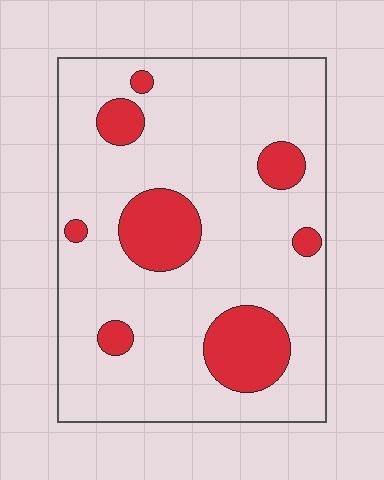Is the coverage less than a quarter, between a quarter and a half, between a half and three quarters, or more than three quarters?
Less than a quarter.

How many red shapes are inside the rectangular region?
8.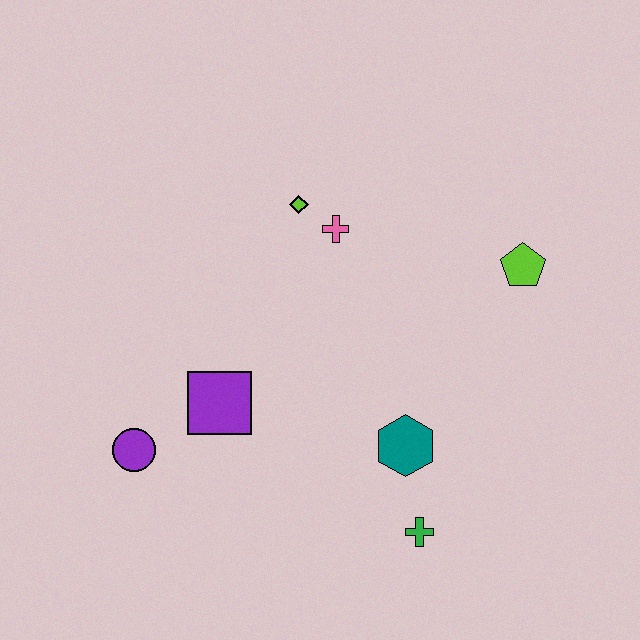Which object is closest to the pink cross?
The lime diamond is closest to the pink cross.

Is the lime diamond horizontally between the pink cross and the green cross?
No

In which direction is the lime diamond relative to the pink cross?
The lime diamond is to the left of the pink cross.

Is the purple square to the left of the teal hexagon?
Yes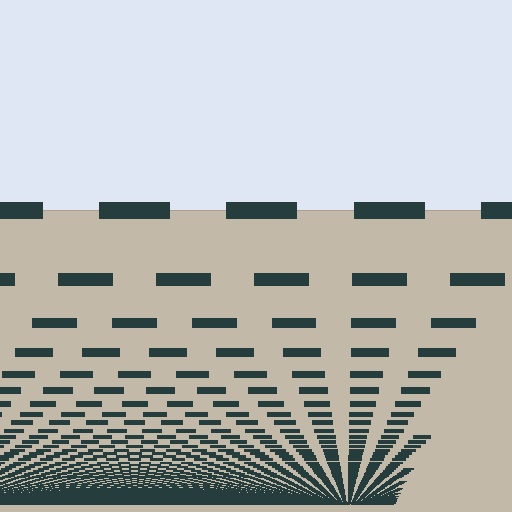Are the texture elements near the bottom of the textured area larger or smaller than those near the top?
Smaller. The gradient is inverted — elements near the bottom are smaller and denser.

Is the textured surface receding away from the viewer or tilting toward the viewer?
The surface appears to tilt toward the viewer. Texture elements get larger and sparser toward the top.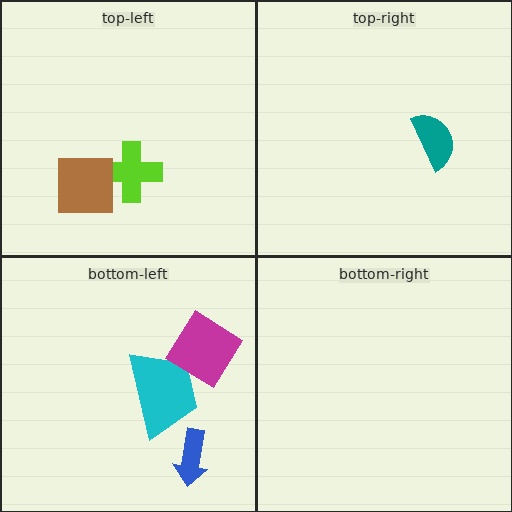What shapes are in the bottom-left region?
The cyan trapezoid, the blue arrow, the magenta diamond.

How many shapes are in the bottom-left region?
3.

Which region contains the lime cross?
The top-left region.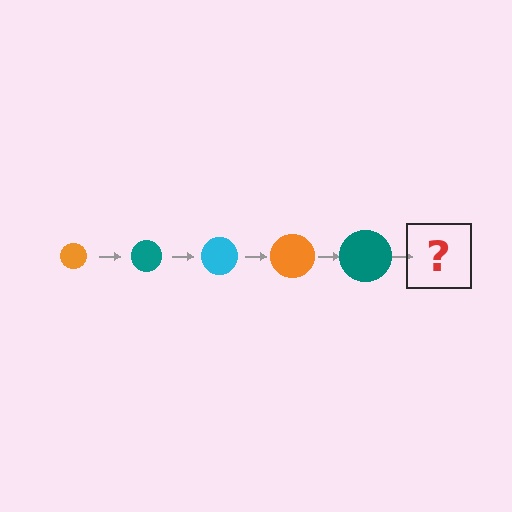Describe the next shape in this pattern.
It should be a cyan circle, larger than the previous one.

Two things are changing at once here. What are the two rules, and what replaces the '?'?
The two rules are that the circle grows larger each step and the color cycles through orange, teal, and cyan. The '?' should be a cyan circle, larger than the previous one.